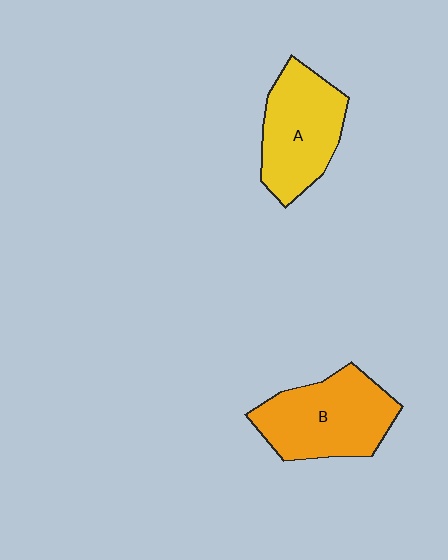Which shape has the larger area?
Shape B (orange).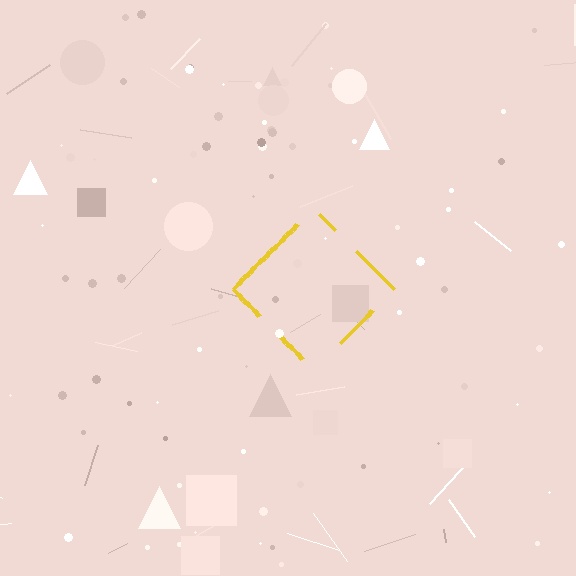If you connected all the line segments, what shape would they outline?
They would outline a diamond.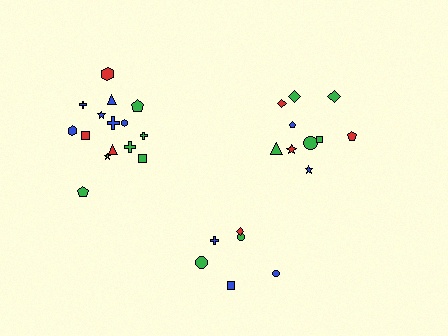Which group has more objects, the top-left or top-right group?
The top-left group.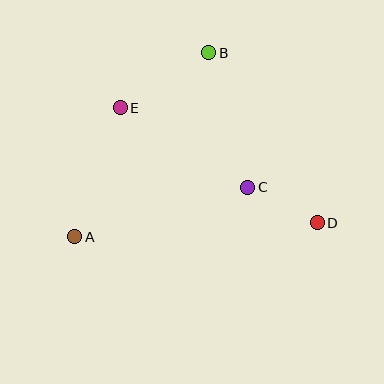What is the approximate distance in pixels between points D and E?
The distance between D and E is approximately 228 pixels.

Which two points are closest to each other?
Points C and D are closest to each other.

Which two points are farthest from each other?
Points A and D are farthest from each other.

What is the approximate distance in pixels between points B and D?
The distance between B and D is approximately 202 pixels.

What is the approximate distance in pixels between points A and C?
The distance between A and C is approximately 180 pixels.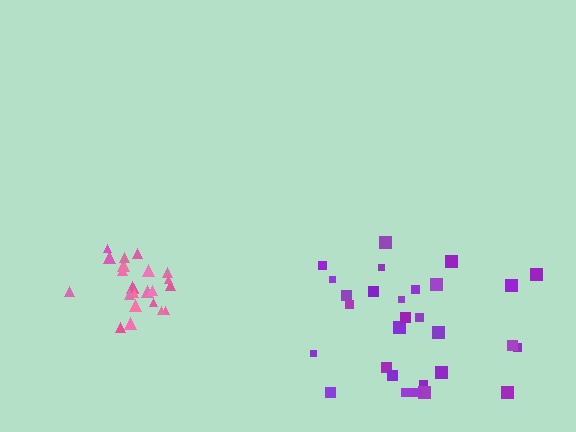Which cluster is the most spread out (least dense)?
Purple.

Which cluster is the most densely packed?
Pink.